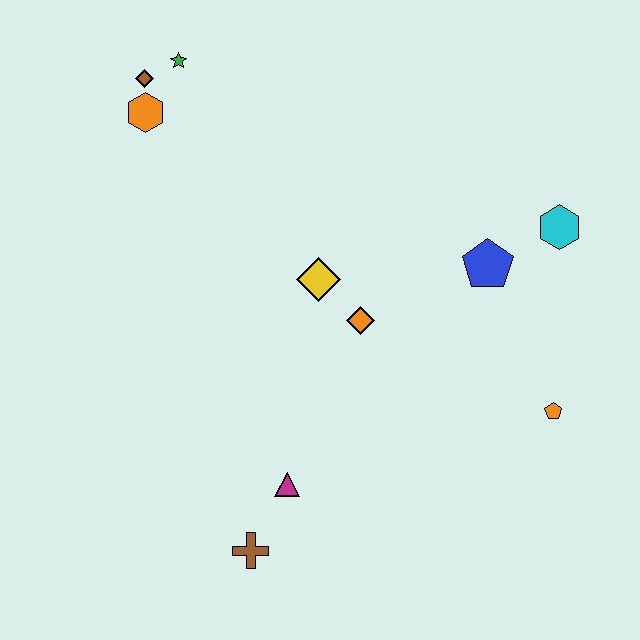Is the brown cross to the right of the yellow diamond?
No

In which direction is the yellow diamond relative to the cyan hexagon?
The yellow diamond is to the left of the cyan hexagon.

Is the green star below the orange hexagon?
No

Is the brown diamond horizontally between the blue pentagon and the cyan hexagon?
No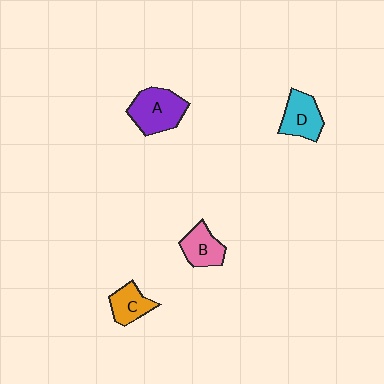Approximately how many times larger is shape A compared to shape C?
Approximately 1.6 times.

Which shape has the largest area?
Shape A (purple).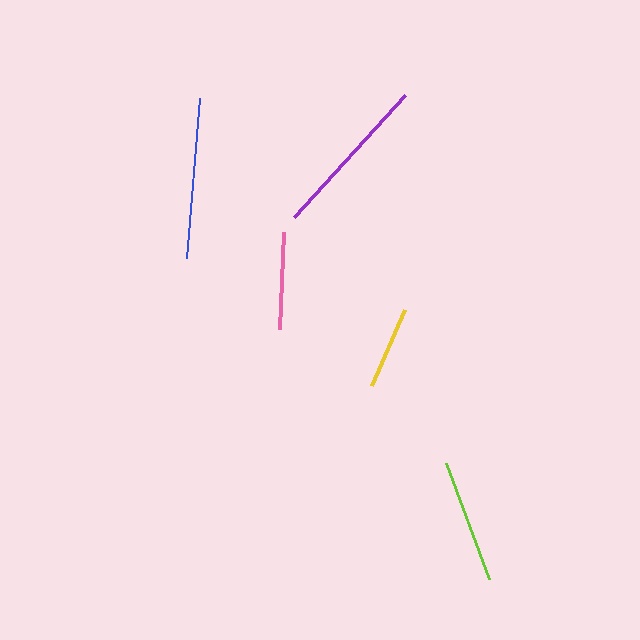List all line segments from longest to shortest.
From longest to shortest: purple, blue, lime, pink, yellow.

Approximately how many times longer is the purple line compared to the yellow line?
The purple line is approximately 2.0 times the length of the yellow line.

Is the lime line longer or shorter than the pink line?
The lime line is longer than the pink line.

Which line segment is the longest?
The purple line is the longest at approximately 165 pixels.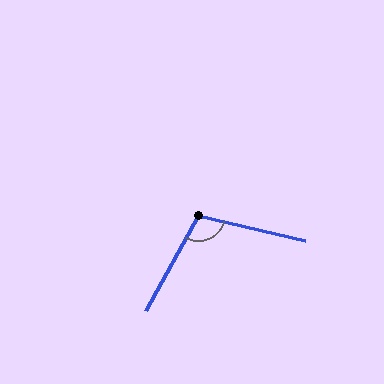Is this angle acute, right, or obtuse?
It is obtuse.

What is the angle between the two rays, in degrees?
Approximately 106 degrees.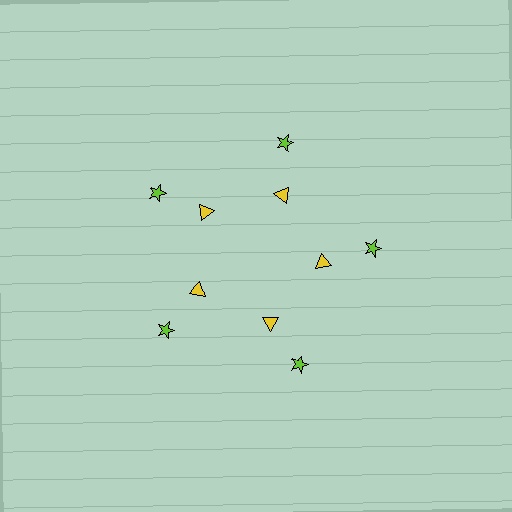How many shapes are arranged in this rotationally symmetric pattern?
There are 10 shapes, arranged in 5 groups of 2.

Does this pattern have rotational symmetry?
Yes, this pattern has 5-fold rotational symmetry. It looks the same after rotating 72 degrees around the center.